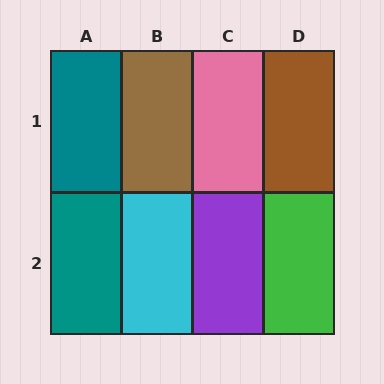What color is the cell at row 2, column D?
Green.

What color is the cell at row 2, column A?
Teal.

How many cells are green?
1 cell is green.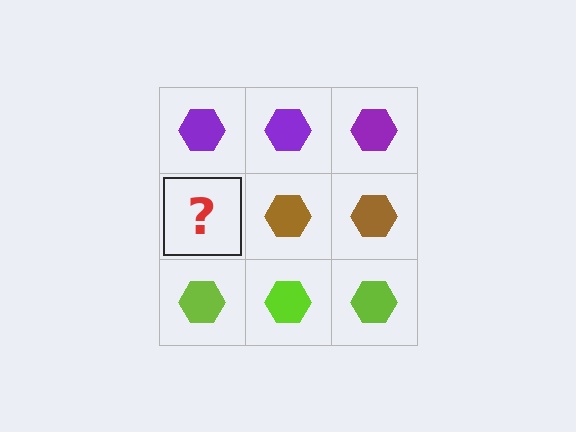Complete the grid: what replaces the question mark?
The question mark should be replaced with a brown hexagon.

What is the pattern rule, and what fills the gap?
The rule is that each row has a consistent color. The gap should be filled with a brown hexagon.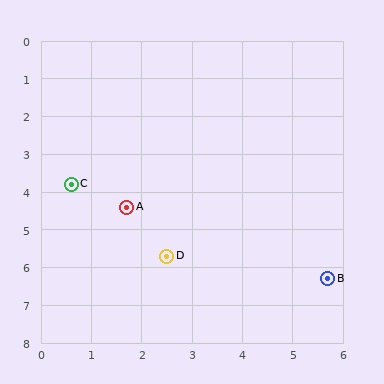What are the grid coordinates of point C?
Point C is at approximately (0.6, 3.8).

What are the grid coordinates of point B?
Point B is at approximately (5.7, 6.3).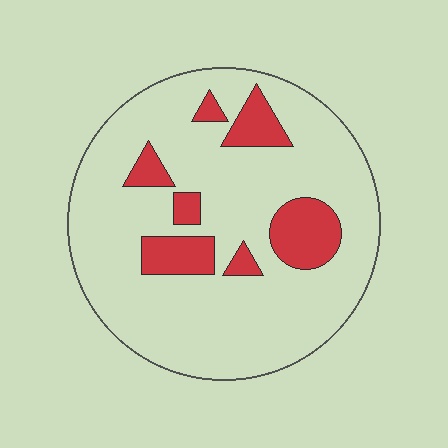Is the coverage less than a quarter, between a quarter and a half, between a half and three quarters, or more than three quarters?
Less than a quarter.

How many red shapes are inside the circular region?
7.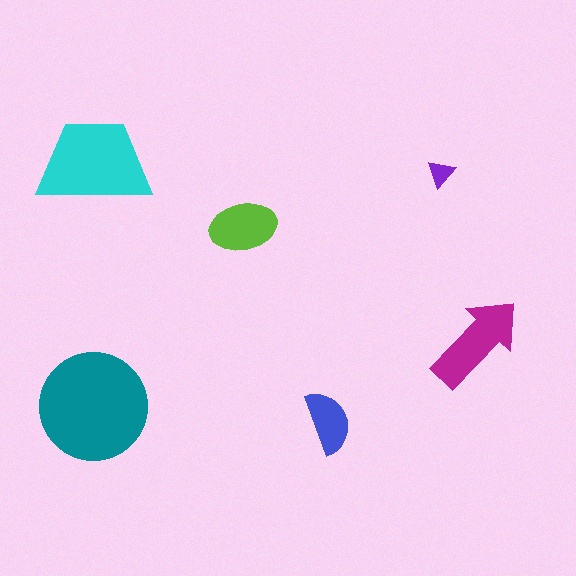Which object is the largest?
The teal circle.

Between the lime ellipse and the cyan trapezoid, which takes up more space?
The cyan trapezoid.